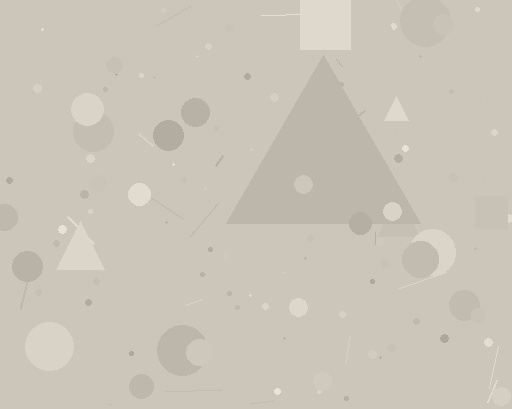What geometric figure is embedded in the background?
A triangle is embedded in the background.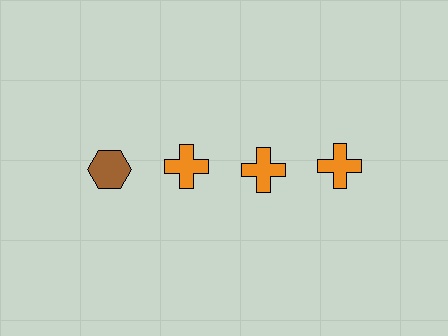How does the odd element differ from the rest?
It differs in both color (brown instead of orange) and shape (hexagon instead of cross).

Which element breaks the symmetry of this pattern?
The brown hexagon in the top row, leftmost column breaks the symmetry. All other shapes are orange crosses.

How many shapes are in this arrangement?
There are 4 shapes arranged in a grid pattern.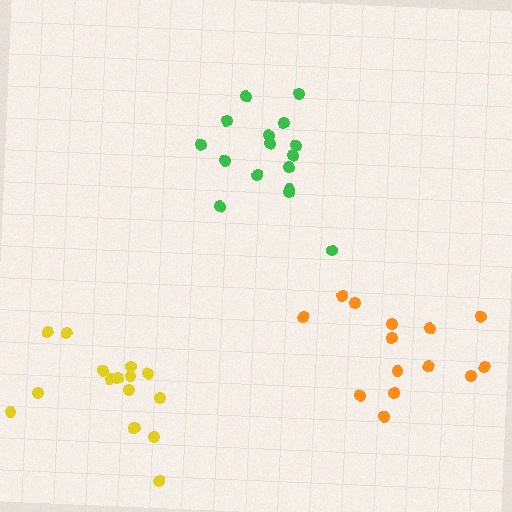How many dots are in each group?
Group 1: 14 dots, Group 2: 16 dots, Group 3: 16 dots (46 total).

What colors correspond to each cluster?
The clusters are colored: orange, yellow, green.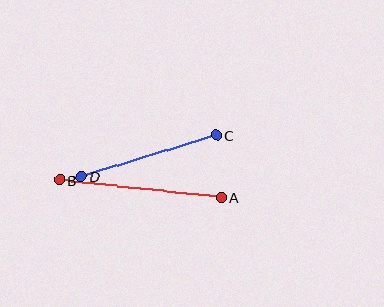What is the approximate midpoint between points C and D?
The midpoint is at approximately (149, 156) pixels.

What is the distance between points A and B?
The distance is approximately 163 pixels.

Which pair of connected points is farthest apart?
Points A and B are farthest apart.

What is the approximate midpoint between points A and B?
The midpoint is at approximately (141, 189) pixels.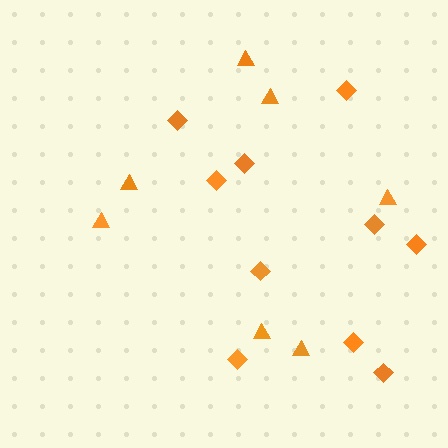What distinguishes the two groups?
There are 2 groups: one group of triangles (7) and one group of diamonds (10).